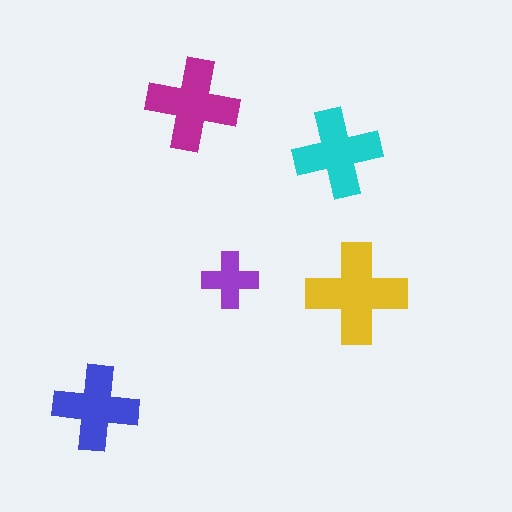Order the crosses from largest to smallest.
the yellow one, the magenta one, the cyan one, the blue one, the purple one.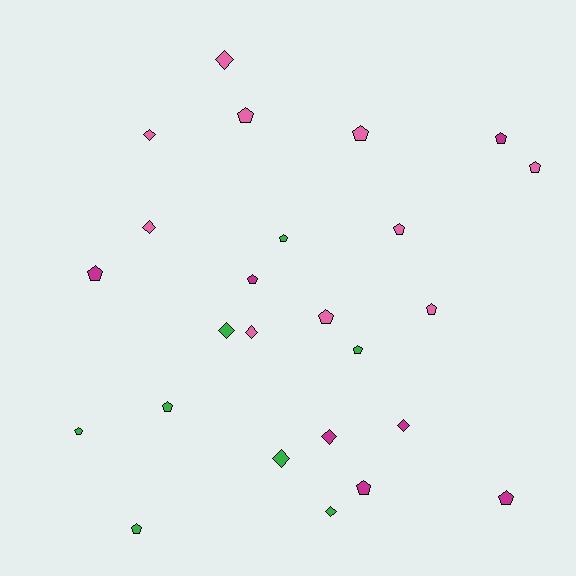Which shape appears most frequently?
Pentagon, with 16 objects.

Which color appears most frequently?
Pink, with 10 objects.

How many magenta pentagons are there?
There are 5 magenta pentagons.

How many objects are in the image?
There are 25 objects.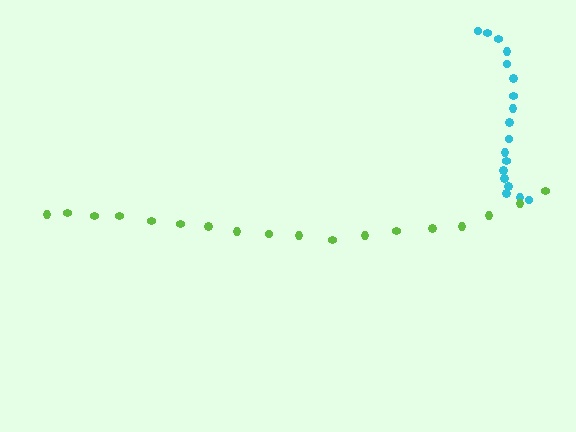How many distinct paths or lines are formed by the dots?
There are 2 distinct paths.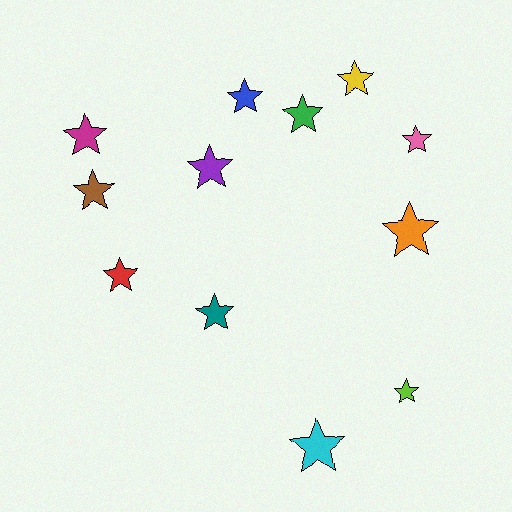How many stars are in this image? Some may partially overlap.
There are 12 stars.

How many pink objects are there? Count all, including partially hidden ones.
There is 1 pink object.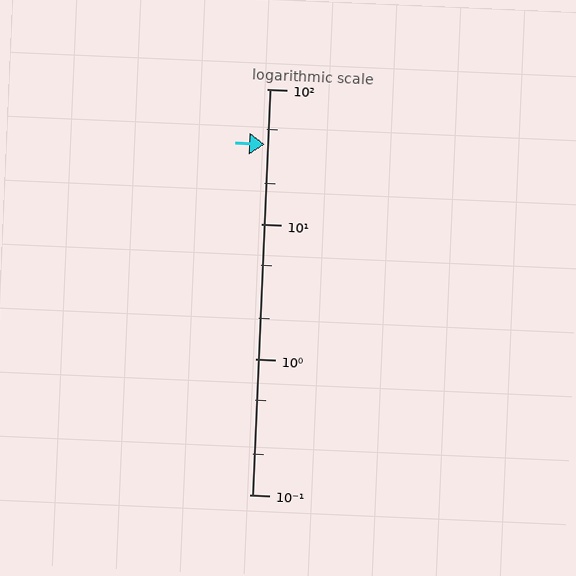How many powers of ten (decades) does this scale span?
The scale spans 3 decades, from 0.1 to 100.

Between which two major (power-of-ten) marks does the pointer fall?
The pointer is between 10 and 100.